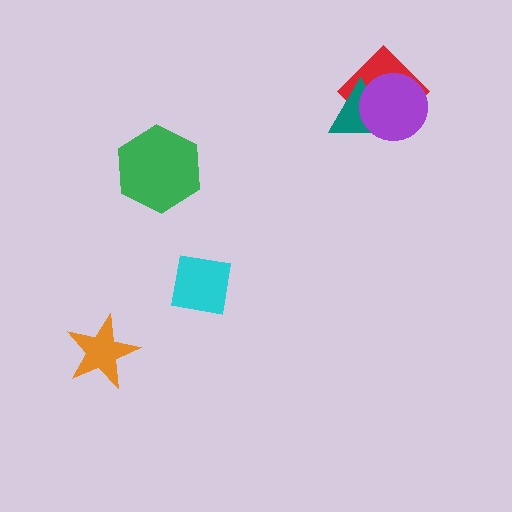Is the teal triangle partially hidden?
Yes, it is partially covered by another shape.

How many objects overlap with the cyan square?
0 objects overlap with the cyan square.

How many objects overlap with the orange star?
0 objects overlap with the orange star.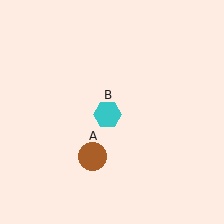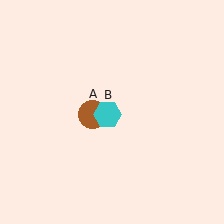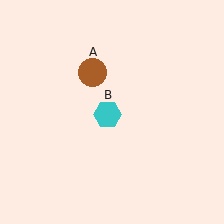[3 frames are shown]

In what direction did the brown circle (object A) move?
The brown circle (object A) moved up.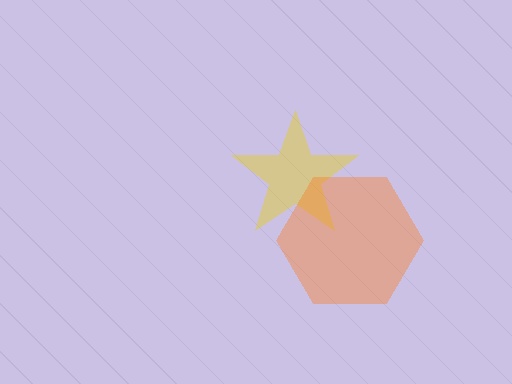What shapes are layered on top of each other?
The layered shapes are: a yellow star, an orange hexagon.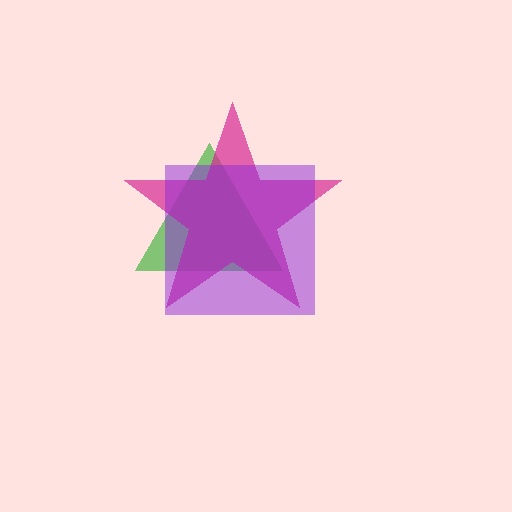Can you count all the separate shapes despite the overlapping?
Yes, there are 3 separate shapes.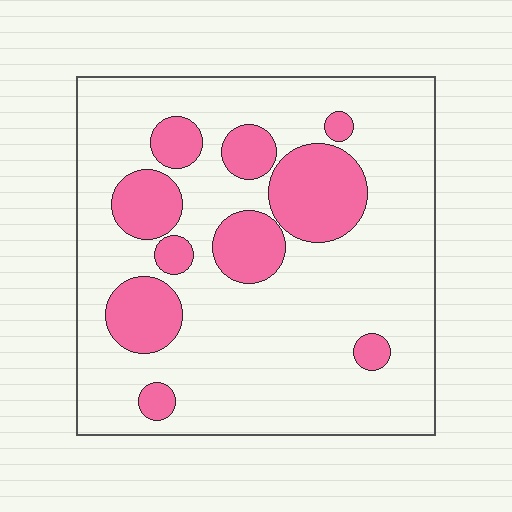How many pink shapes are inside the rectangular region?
10.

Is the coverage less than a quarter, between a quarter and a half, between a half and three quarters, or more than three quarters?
Less than a quarter.